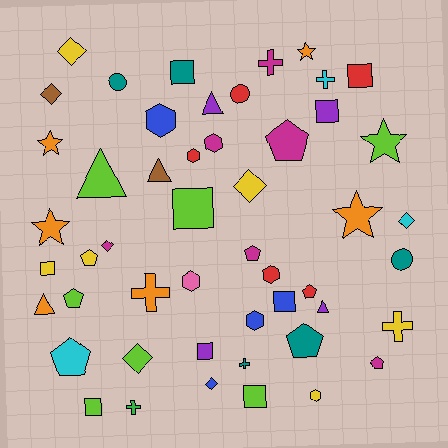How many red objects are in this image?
There are 5 red objects.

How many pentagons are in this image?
There are 8 pentagons.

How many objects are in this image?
There are 50 objects.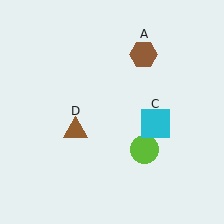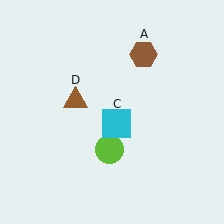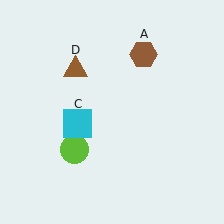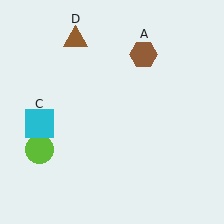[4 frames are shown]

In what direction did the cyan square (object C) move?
The cyan square (object C) moved left.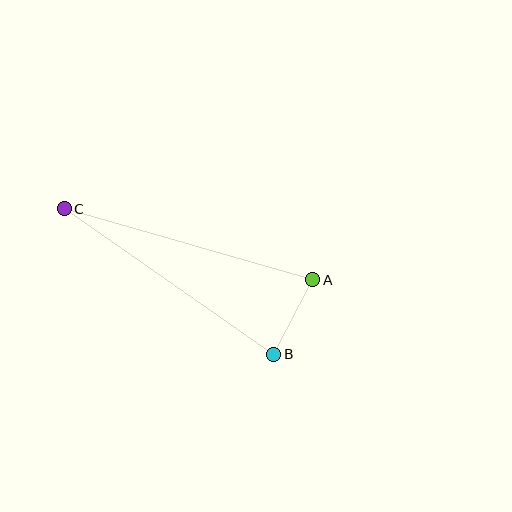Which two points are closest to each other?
Points A and B are closest to each other.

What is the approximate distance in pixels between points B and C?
The distance between B and C is approximately 255 pixels.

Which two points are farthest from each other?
Points A and C are farthest from each other.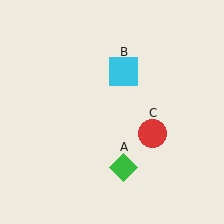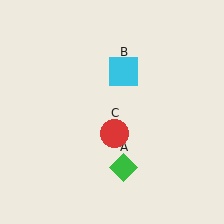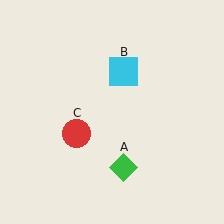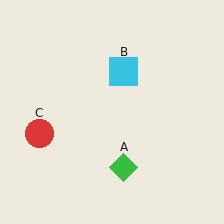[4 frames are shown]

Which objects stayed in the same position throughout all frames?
Green diamond (object A) and cyan square (object B) remained stationary.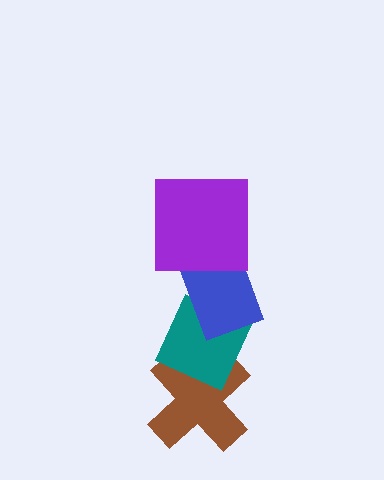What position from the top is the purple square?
The purple square is 1st from the top.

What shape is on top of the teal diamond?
The blue rectangle is on top of the teal diamond.